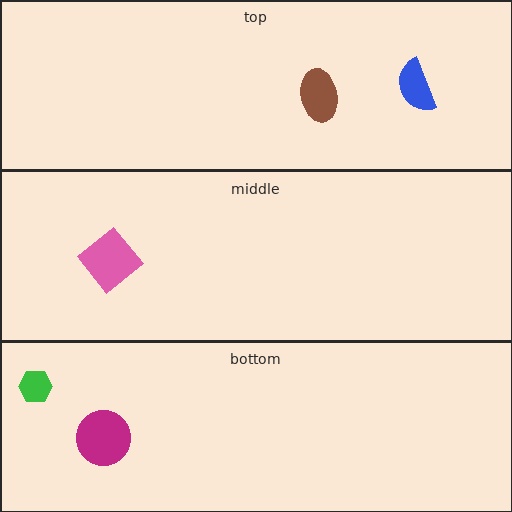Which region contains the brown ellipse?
The top region.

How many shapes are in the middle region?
1.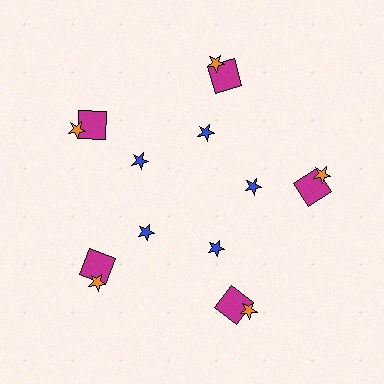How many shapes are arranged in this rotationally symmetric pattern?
There are 15 shapes, arranged in 5 groups of 3.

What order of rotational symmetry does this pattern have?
This pattern has 5-fold rotational symmetry.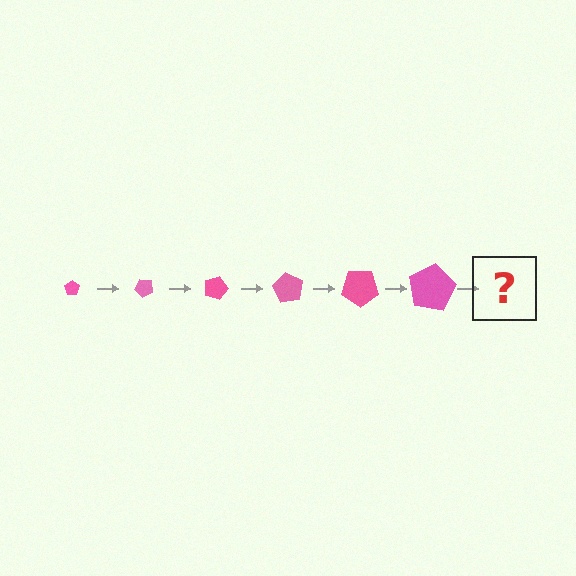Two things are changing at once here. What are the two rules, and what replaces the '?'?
The two rules are that the pentagon grows larger each step and it rotates 45 degrees each step. The '?' should be a pentagon, larger than the previous one and rotated 270 degrees from the start.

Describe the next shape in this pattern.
It should be a pentagon, larger than the previous one and rotated 270 degrees from the start.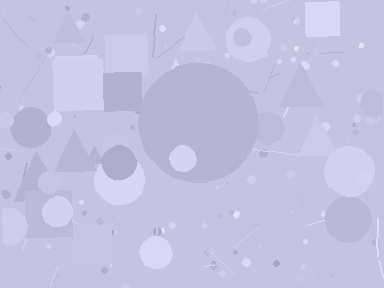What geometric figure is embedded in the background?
A circle is embedded in the background.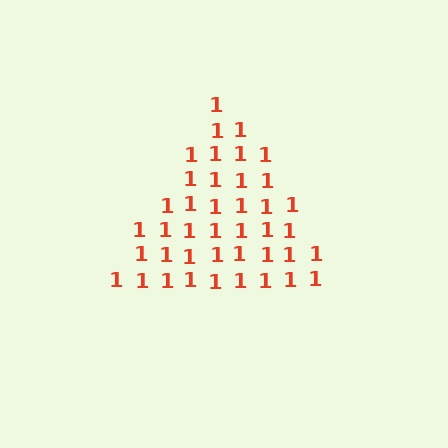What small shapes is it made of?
It is made of small digit 1's.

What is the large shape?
The large shape is a triangle.